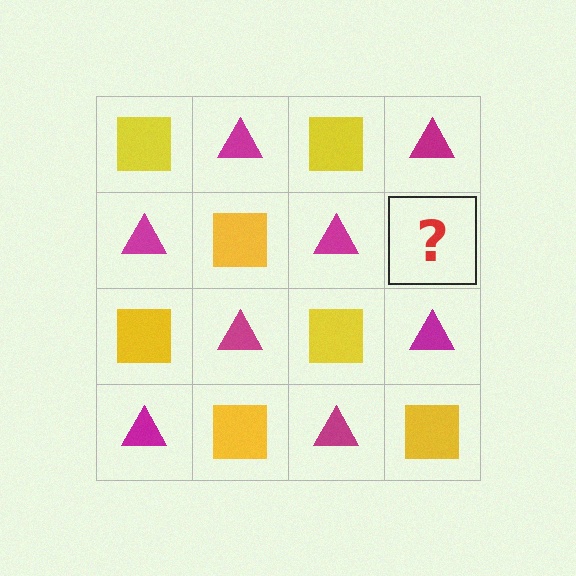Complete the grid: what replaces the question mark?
The question mark should be replaced with a yellow square.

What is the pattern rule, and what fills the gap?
The rule is that it alternates yellow square and magenta triangle in a checkerboard pattern. The gap should be filled with a yellow square.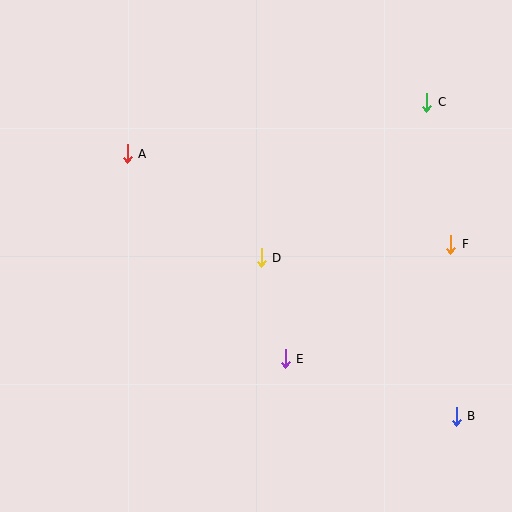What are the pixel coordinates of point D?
Point D is at (261, 258).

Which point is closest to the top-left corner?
Point A is closest to the top-left corner.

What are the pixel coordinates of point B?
Point B is at (456, 416).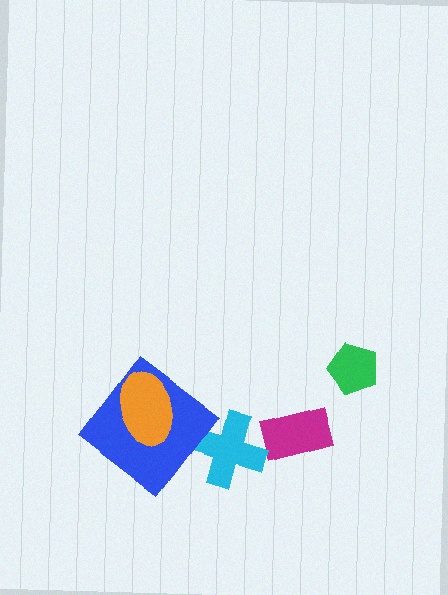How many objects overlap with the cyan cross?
0 objects overlap with the cyan cross.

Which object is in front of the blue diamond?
The orange ellipse is in front of the blue diamond.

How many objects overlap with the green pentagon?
0 objects overlap with the green pentagon.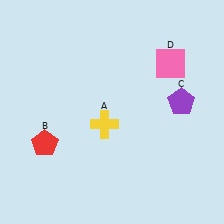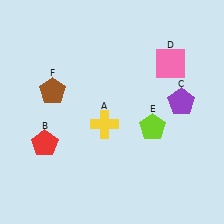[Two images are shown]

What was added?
A lime pentagon (E), a brown pentagon (F) were added in Image 2.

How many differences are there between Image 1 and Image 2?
There are 2 differences between the two images.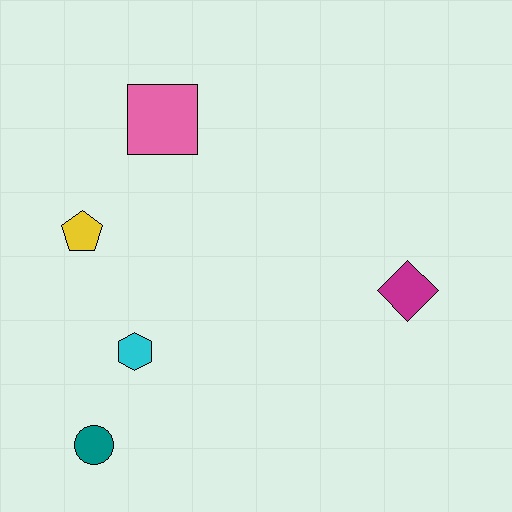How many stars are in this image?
There are no stars.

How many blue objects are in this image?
There are no blue objects.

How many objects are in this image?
There are 5 objects.